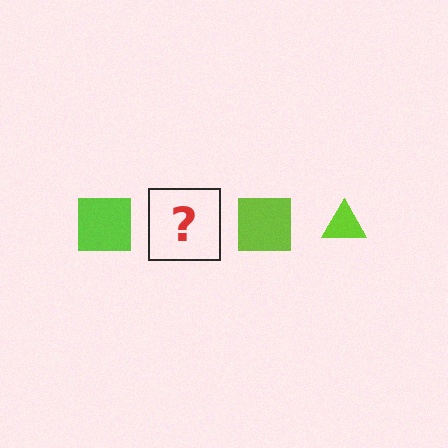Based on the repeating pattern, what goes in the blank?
The blank should be a lime triangle.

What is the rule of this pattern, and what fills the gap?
The rule is that the pattern cycles through square, triangle shapes in lime. The gap should be filled with a lime triangle.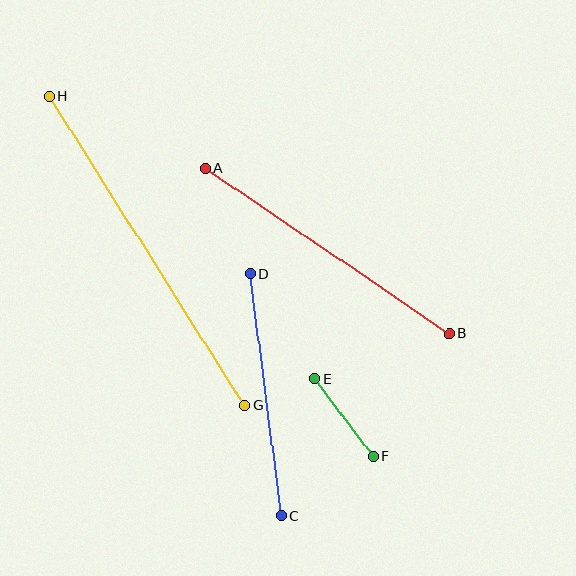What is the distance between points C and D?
The distance is approximately 244 pixels.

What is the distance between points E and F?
The distance is approximately 97 pixels.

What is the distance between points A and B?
The distance is approximately 296 pixels.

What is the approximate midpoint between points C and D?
The midpoint is at approximately (266, 395) pixels.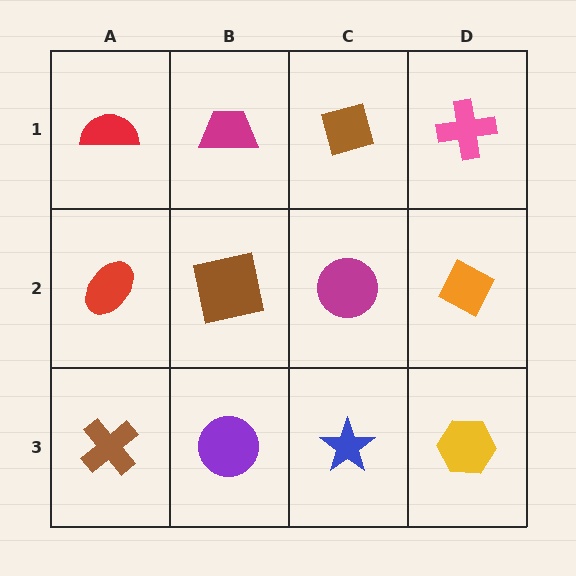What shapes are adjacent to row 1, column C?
A magenta circle (row 2, column C), a magenta trapezoid (row 1, column B), a pink cross (row 1, column D).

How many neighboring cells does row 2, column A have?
3.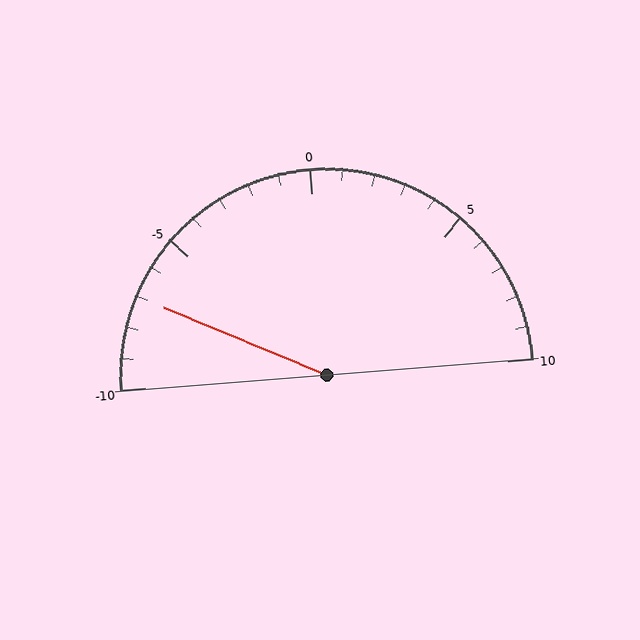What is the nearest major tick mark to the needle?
The nearest major tick mark is -5.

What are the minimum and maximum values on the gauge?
The gauge ranges from -10 to 10.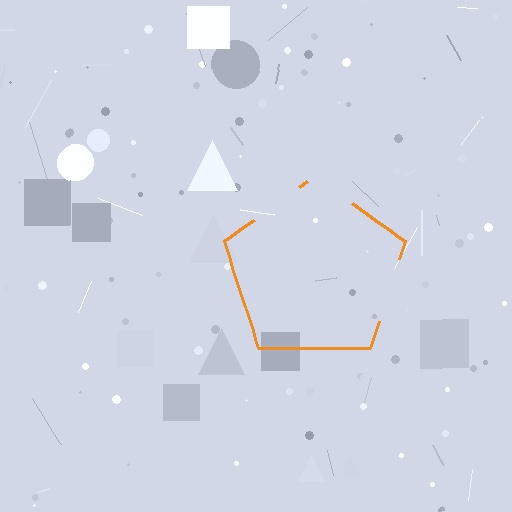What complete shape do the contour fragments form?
The contour fragments form a pentagon.